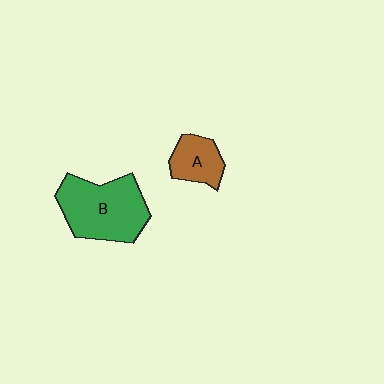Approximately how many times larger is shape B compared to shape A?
Approximately 2.2 times.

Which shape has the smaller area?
Shape A (brown).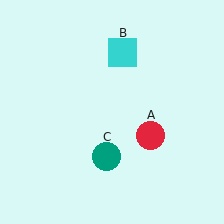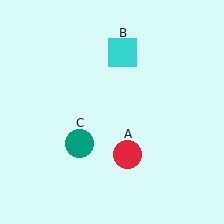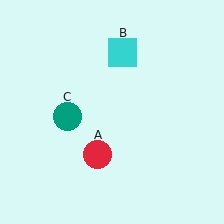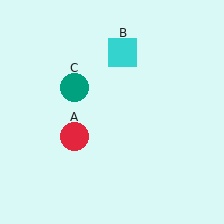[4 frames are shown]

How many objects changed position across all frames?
2 objects changed position: red circle (object A), teal circle (object C).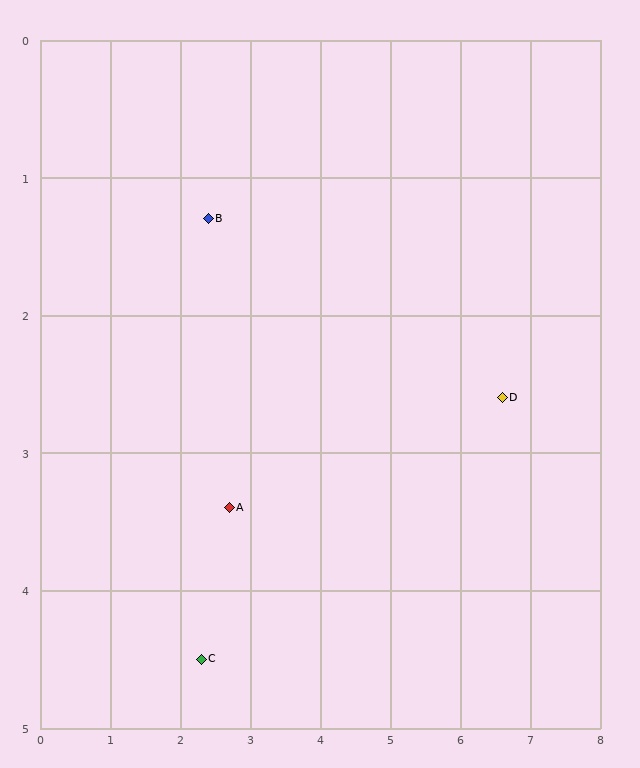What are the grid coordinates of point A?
Point A is at approximately (2.7, 3.4).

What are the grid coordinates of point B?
Point B is at approximately (2.4, 1.3).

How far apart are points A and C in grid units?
Points A and C are about 1.2 grid units apart.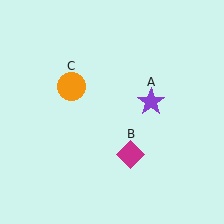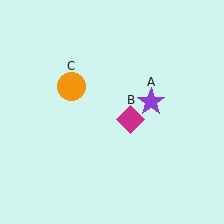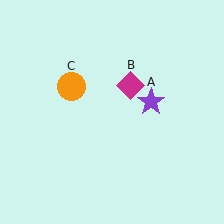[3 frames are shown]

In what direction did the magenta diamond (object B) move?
The magenta diamond (object B) moved up.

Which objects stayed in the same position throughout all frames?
Purple star (object A) and orange circle (object C) remained stationary.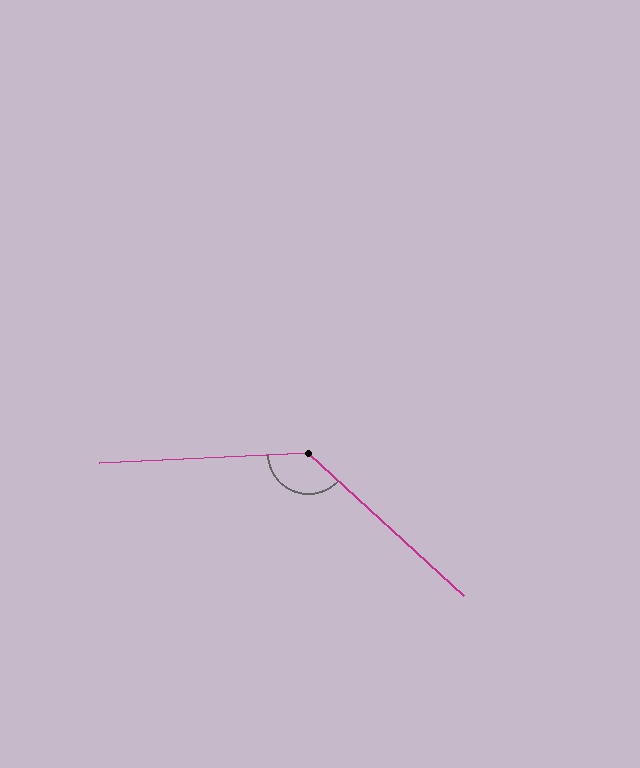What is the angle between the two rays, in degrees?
Approximately 135 degrees.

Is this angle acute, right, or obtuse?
It is obtuse.